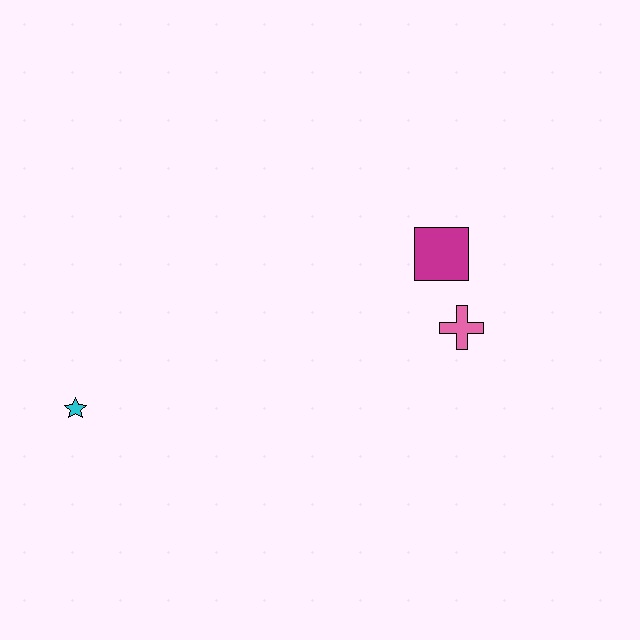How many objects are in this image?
There are 3 objects.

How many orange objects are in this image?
There are no orange objects.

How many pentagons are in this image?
There are no pentagons.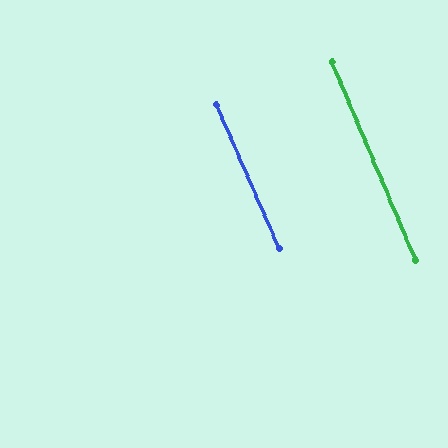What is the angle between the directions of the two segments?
Approximately 0 degrees.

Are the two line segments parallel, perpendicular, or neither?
Parallel — their directions differ by only 0.4°.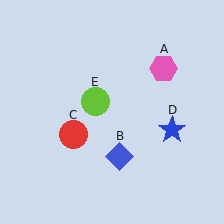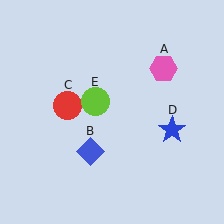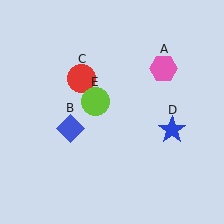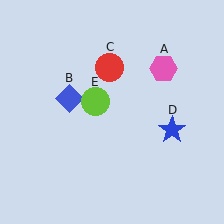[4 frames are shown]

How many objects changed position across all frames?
2 objects changed position: blue diamond (object B), red circle (object C).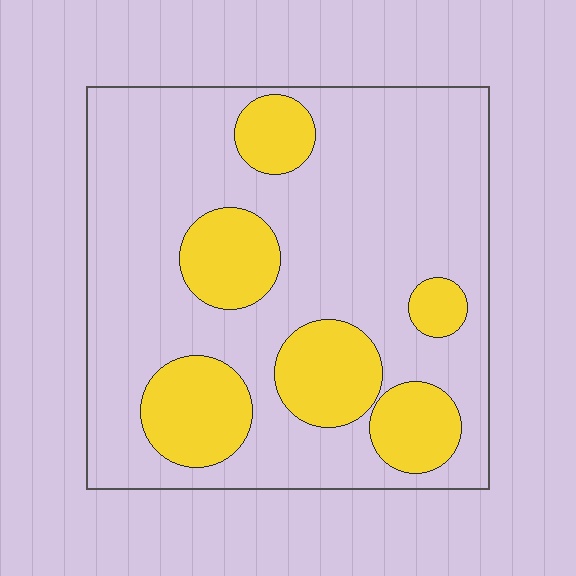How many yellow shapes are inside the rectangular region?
6.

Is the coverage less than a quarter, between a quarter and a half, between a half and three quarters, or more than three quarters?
Between a quarter and a half.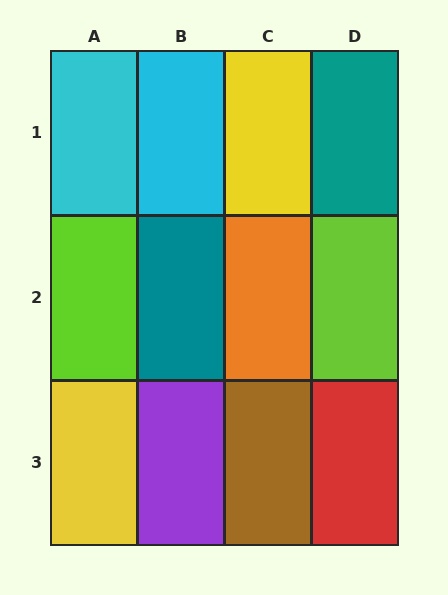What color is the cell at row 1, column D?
Teal.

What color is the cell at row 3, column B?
Purple.